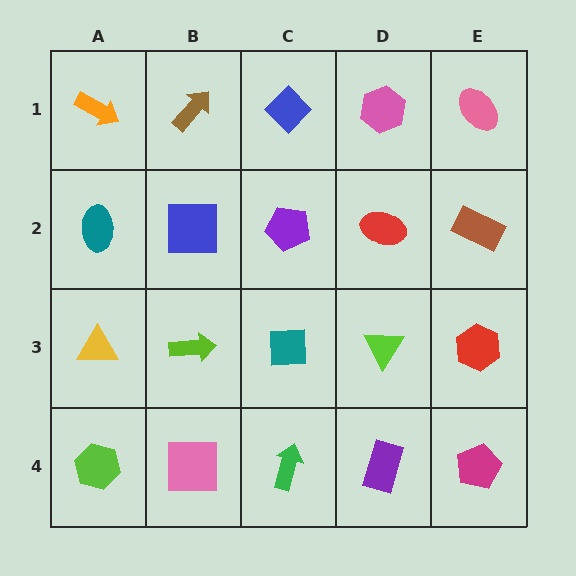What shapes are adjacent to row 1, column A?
A teal ellipse (row 2, column A), a brown arrow (row 1, column B).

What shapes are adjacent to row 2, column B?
A brown arrow (row 1, column B), a lime arrow (row 3, column B), a teal ellipse (row 2, column A), a purple pentagon (row 2, column C).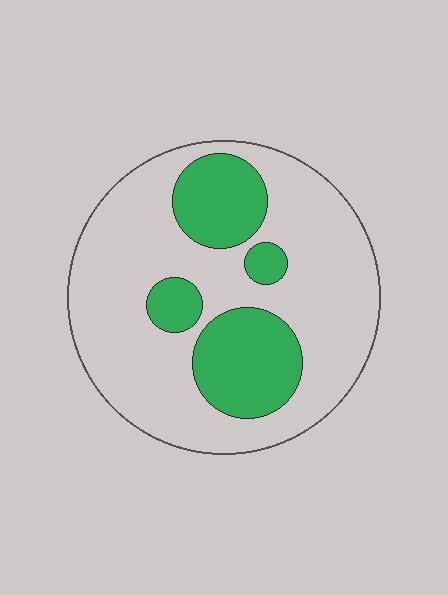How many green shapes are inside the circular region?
4.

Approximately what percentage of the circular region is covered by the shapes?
Approximately 25%.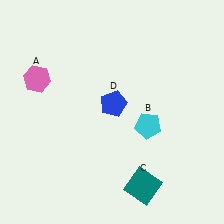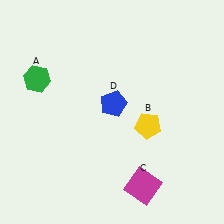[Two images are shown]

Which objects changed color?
A changed from pink to green. B changed from cyan to yellow. C changed from teal to magenta.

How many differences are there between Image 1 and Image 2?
There are 3 differences between the two images.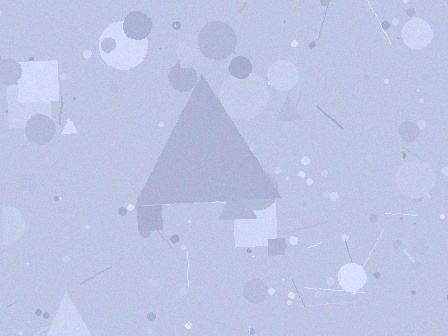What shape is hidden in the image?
A triangle is hidden in the image.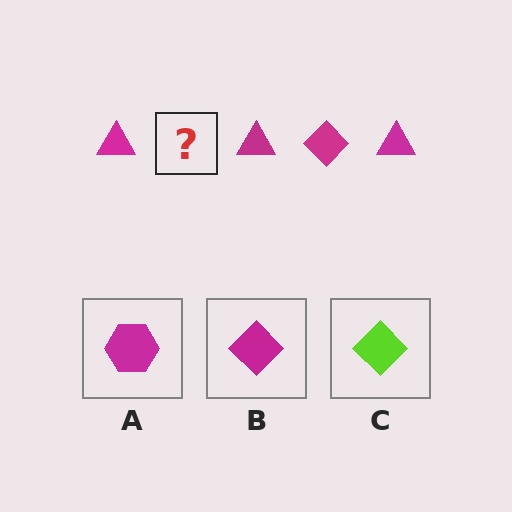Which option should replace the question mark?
Option B.